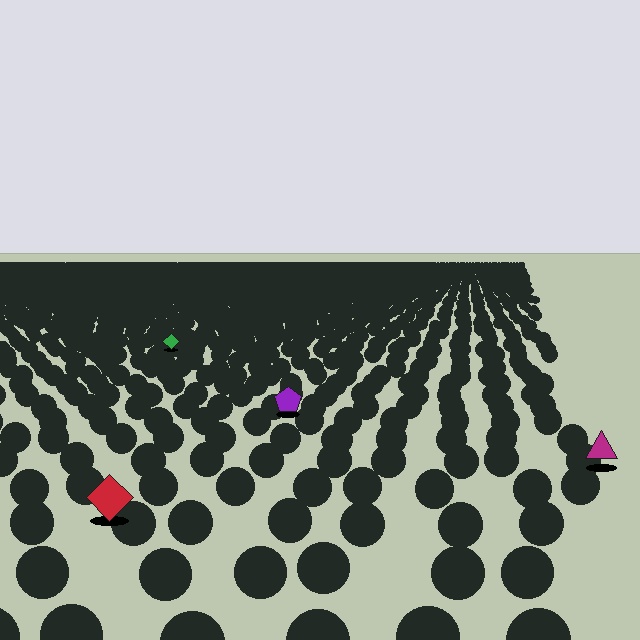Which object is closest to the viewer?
The red diamond is closest. The texture marks near it are larger and more spread out.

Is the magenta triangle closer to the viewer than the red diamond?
No. The red diamond is closer — you can tell from the texture gradient: the ground texture is coarser near it.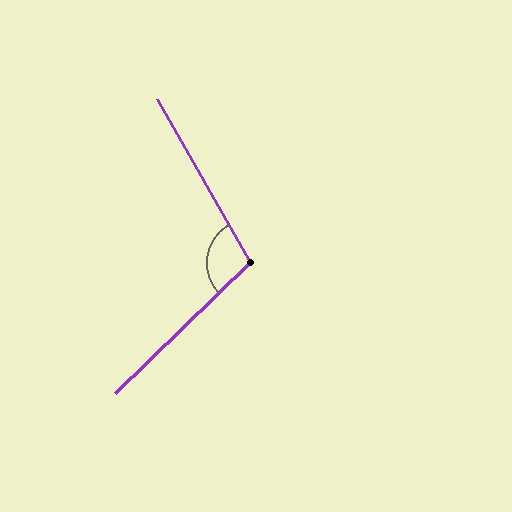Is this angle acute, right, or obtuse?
It is obtuse.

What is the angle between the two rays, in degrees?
Approximately 104 degrees.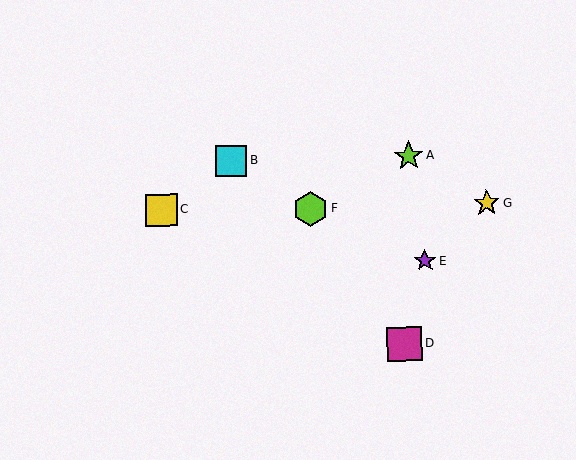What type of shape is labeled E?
Shape E is a purple star.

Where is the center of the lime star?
The center of the lime star is at (409, 156).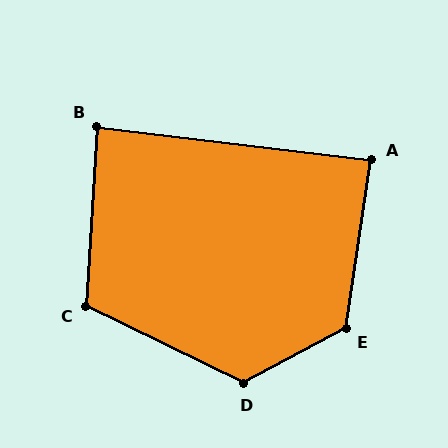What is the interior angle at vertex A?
Approximately 88 degrees (approximately right).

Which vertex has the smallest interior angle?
B, at approximately 86 degrees.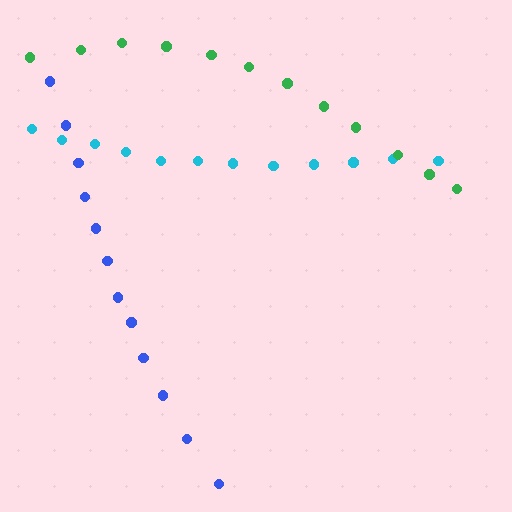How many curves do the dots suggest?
There are 3 distinct paths.